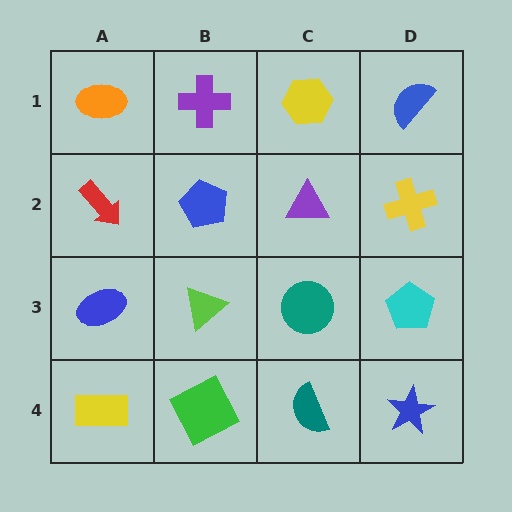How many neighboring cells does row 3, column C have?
4.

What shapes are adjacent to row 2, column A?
An orange ellipse (row 1, column A), a blue ellipse (row 3, column A), a blue pentagon (row 2, column B).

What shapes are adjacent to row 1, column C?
A purple triangle (row 2, column C), a purple cross (row 1, column B), a blue semicircle (row 1, column D).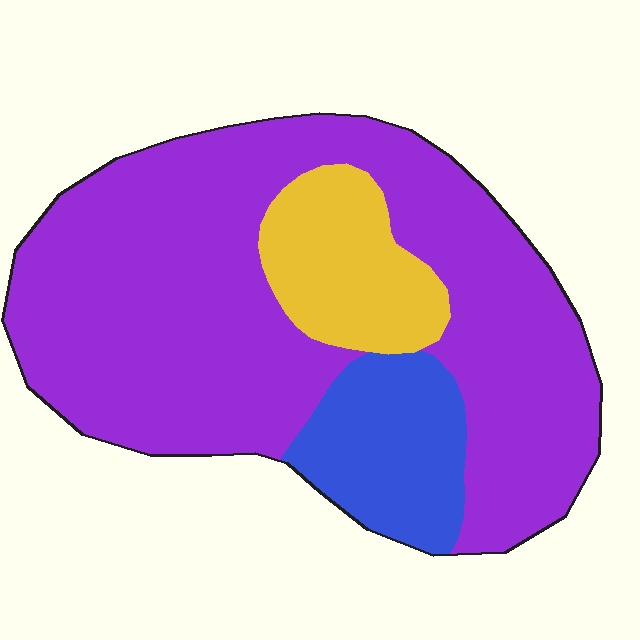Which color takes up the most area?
Purple, at roughly 70%.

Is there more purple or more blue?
Purple.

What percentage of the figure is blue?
Blue takes up about one eighth (1/8) of the figure.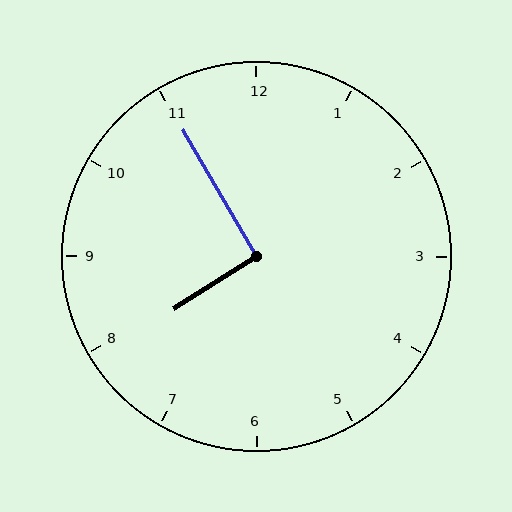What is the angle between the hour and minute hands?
Approximately 92 degrees.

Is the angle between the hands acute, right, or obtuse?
It is right.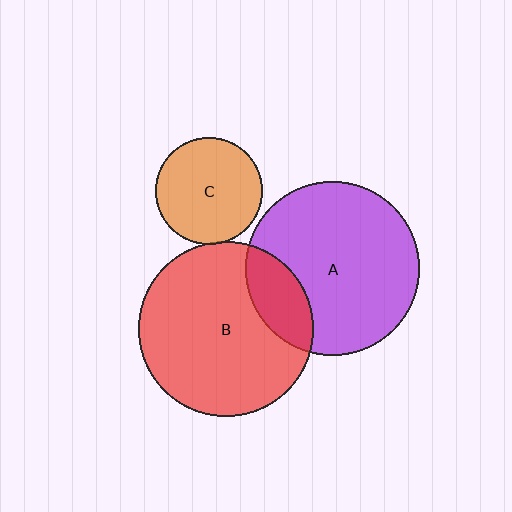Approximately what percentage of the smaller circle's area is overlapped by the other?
Approximately 20%.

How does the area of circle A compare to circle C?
Approximately 2.7 times.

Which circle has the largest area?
Circle B (red).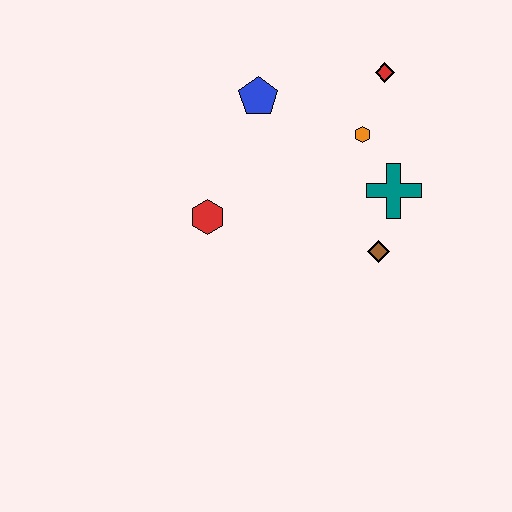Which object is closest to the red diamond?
The orange hexagon is closest to the red diamond.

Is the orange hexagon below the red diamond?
Yes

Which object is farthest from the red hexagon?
The red diamond is farthest from the red hexagon.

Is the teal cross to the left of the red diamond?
No